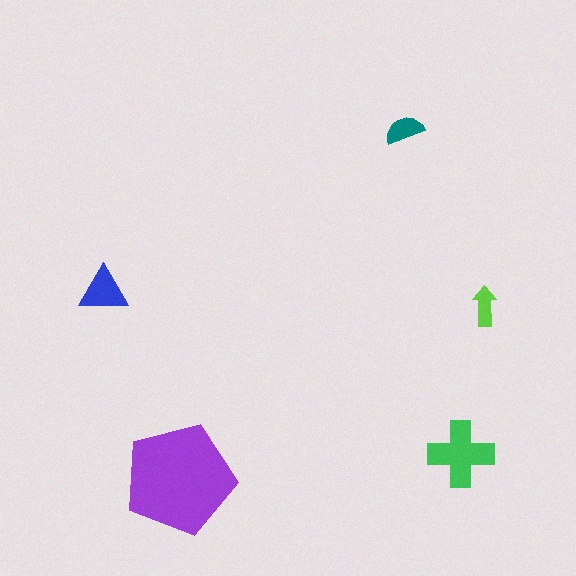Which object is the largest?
The purple pentagon.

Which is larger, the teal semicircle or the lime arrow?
The teal semicircle.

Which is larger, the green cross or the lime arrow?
The green cross.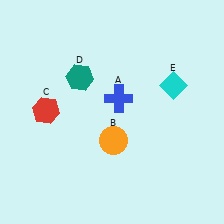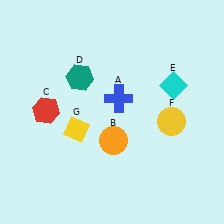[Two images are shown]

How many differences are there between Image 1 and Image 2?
There are 2 differences between the two images.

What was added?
A yellow circle (F), a yellow diamond (G) were added in Image 2.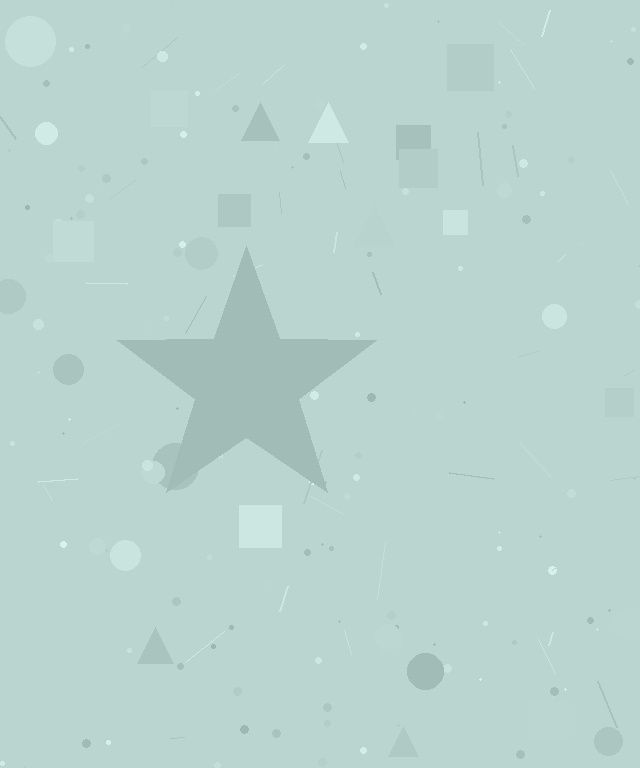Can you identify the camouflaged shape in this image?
The camouflaged shape is a star.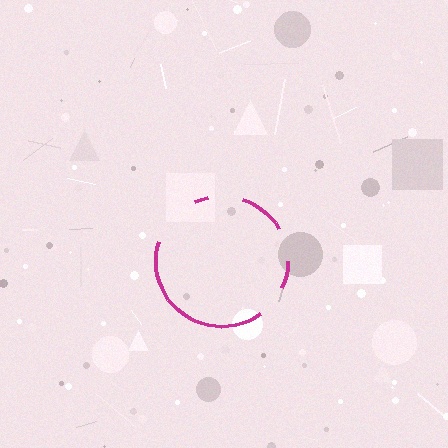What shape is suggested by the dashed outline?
The dashed outline suggests a circle.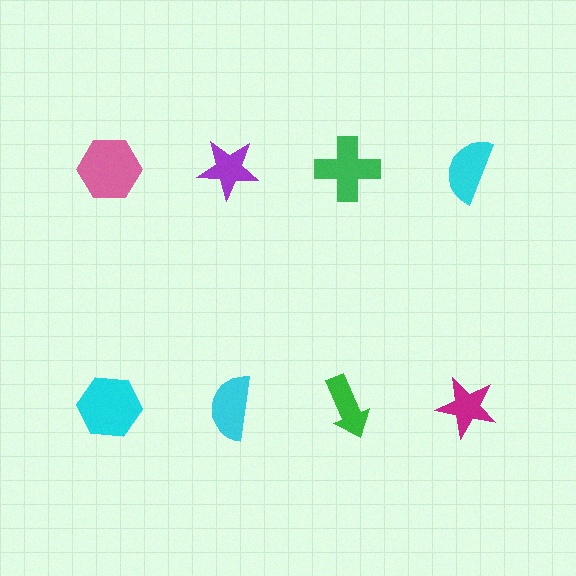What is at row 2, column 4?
A magenta star.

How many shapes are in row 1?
4 shapes.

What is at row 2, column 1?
A cyan hexagon.